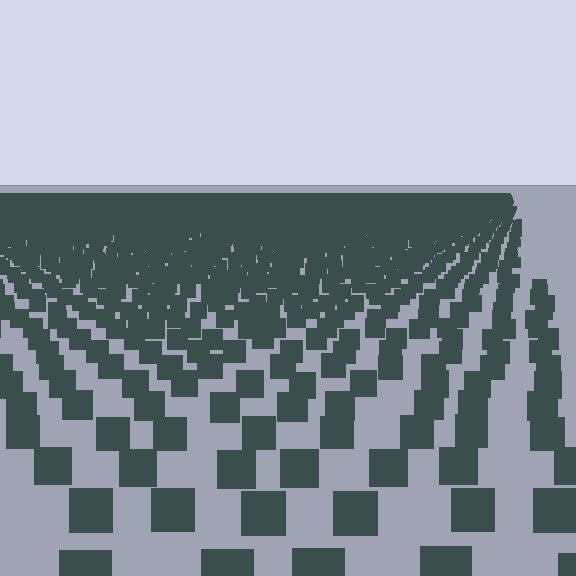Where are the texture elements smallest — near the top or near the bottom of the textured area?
Near the top.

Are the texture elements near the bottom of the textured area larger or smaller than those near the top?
Larger. Near the bottom, elements are closer to the viewer and appear at a bigger on-screen size.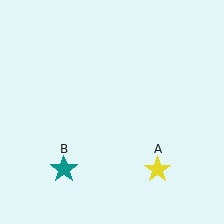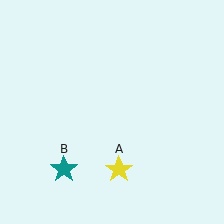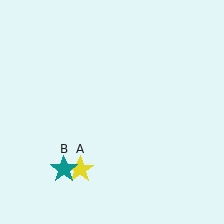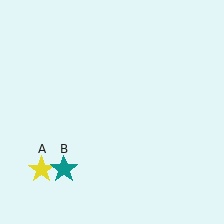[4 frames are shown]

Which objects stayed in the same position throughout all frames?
Teal star (object B) remained stationary.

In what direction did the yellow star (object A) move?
The yellow star (object A) moved left.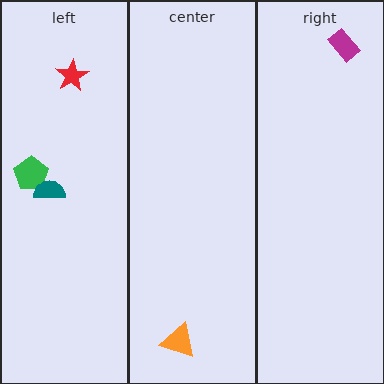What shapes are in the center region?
The orange triangle.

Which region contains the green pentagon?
The left region.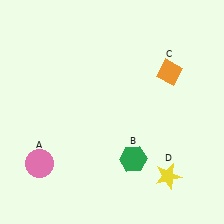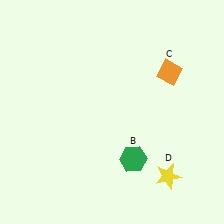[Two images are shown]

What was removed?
The pink circle (A) was removed in Image 2.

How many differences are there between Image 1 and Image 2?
There is 1 difference between the two images.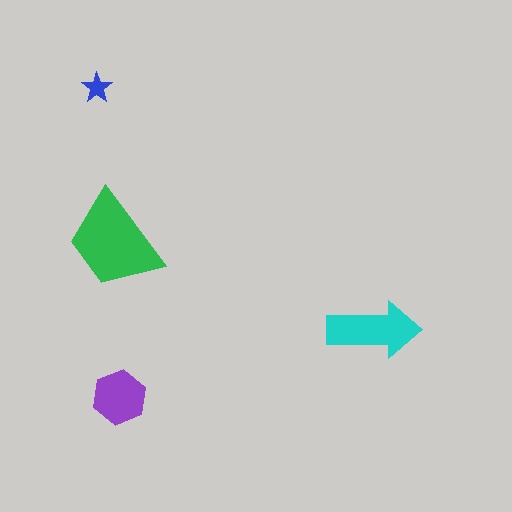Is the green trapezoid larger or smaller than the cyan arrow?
Larger.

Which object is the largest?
The green trapezoid.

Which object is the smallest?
The blue star.